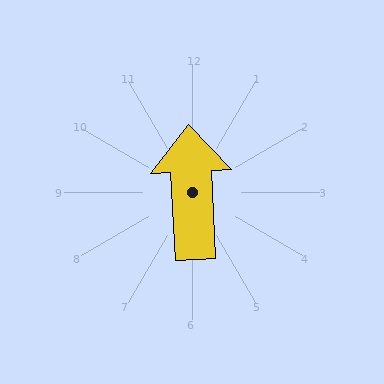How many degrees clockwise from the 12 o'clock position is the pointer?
Approximately 357 degrees.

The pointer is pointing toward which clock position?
Roughly 12 o'clock.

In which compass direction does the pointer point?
North.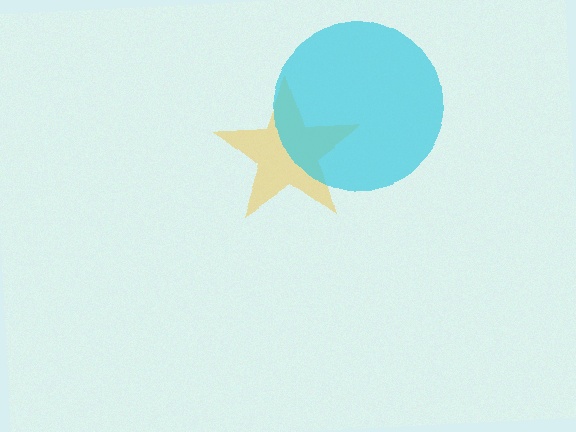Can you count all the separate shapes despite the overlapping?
Yes, there are 2 separate shapes.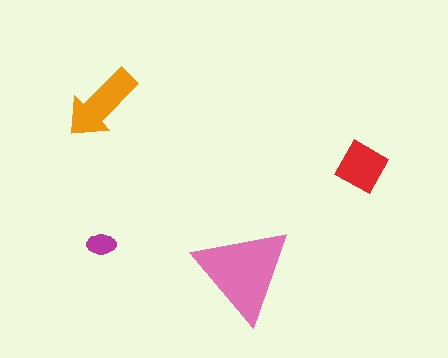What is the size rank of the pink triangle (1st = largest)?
1st.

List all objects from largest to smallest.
The pink triangle, the orange arrow, the red diamond, the magenta ellipse.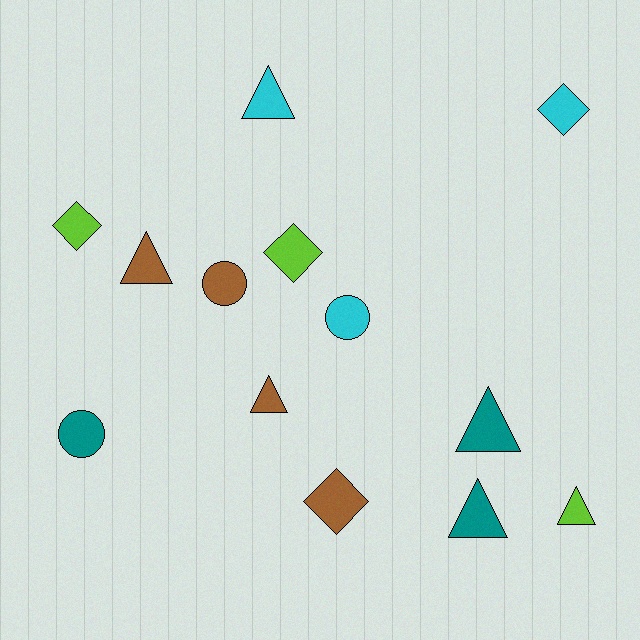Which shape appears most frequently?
Triangle, with 6 objects.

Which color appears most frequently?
Brown, with 4 objects.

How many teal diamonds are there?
There are no teal diamonds.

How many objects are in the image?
There are 13 objects.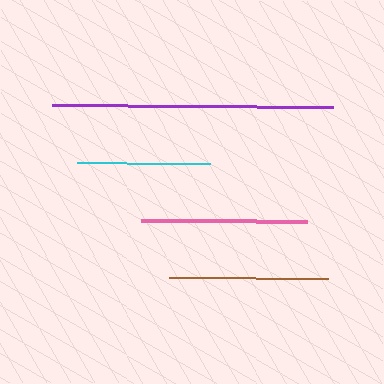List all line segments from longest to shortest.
From longest to shortest: purple, pink, brown, cyan.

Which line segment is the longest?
The purple line is the longest at approximately 281 pixels.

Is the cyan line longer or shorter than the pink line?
The pink line is longer than the cyan line.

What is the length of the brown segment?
The brown segment is approximately 159 pixels long.